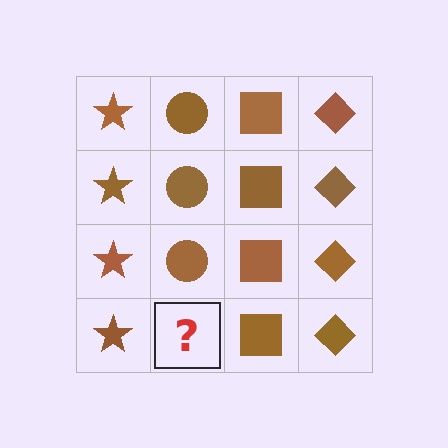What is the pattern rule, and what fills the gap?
The rule is that each column has a consistent shape. The gap should be filled with a brown circle.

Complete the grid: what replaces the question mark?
The question mark should be replaced with a brown circle.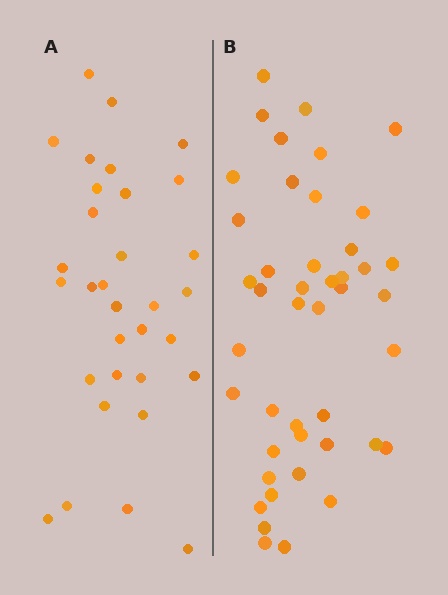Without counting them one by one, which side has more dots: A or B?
Region B (the right region) has more dots.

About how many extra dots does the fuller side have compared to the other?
Region B has roughly 12 or so more dots than region A.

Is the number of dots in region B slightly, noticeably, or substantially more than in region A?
Region B has noticeably more, but not dramatically so. The ratio is roughly 1.4 to 1.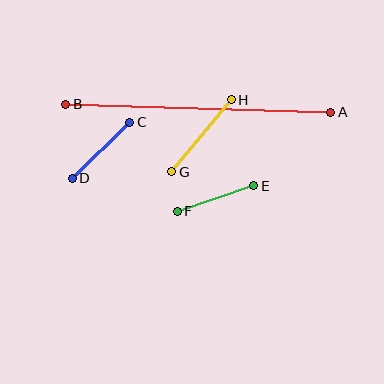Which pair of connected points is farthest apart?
Points A and B are farthest apart.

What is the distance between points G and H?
The distance is approximately 93 pixels.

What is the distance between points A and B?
The distance is approximately 265 pixels.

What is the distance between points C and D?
The distance is approximately 80 pixels.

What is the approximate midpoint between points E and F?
The midpoint is at approximately (215, 198) pixels.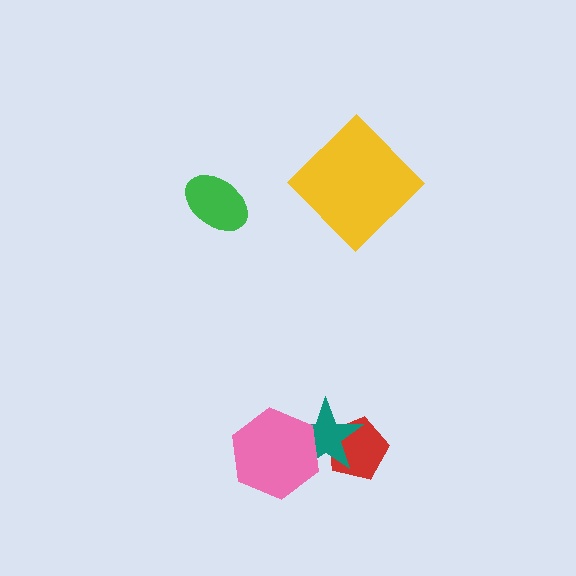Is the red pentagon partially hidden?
Yes, it is partially covered by another shape.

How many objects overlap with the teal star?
2 objects overlap with the teal star.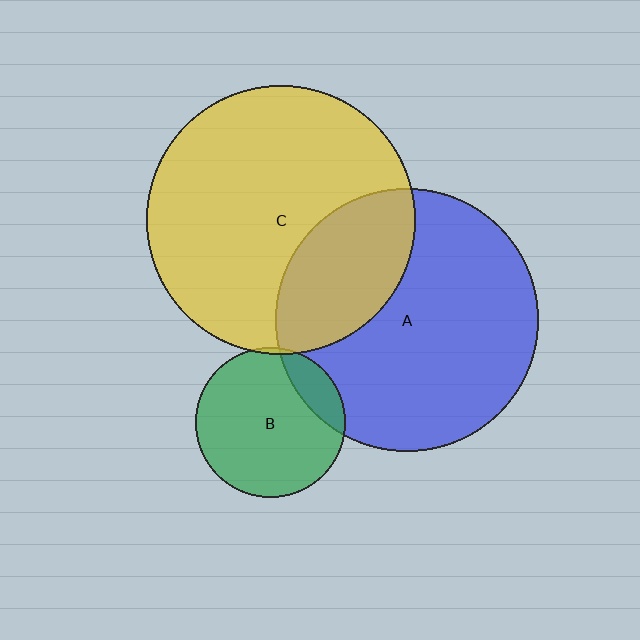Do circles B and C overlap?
Yes.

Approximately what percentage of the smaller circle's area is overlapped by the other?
Approximately 5%.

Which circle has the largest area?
Circle C (yellow).